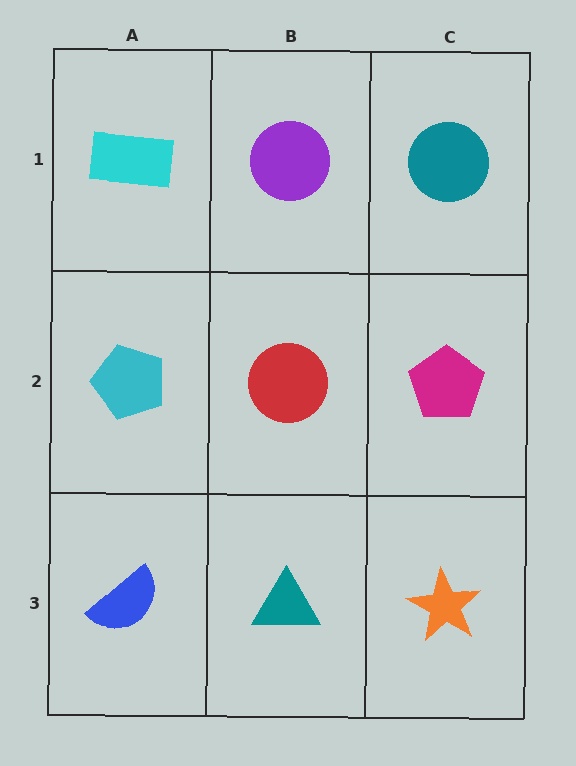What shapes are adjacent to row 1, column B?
A red circle (row 2, column B), a cyan rectangle (row 1, column A), a teal circle (row 1, column C).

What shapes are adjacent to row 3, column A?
A cyan pentagon (row 2, column A), a teal triangle (row 3, column B).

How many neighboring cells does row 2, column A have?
3.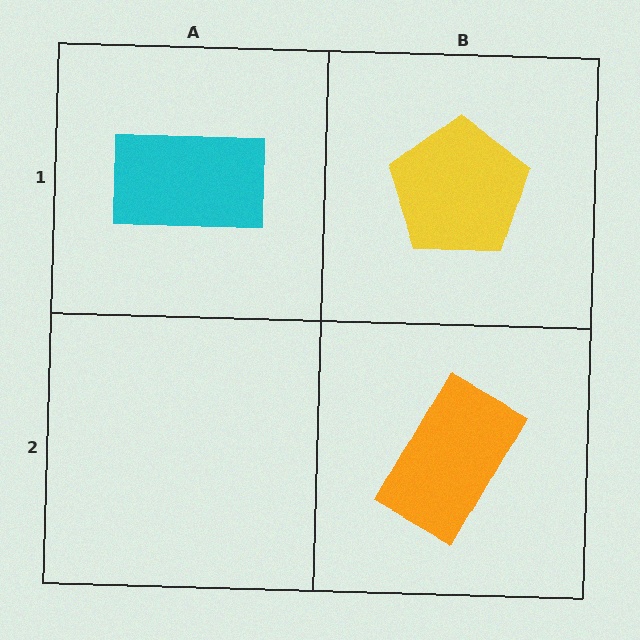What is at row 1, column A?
A cyan rectangle.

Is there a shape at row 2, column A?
No, that cell is empty.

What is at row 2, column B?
An orange rectangle.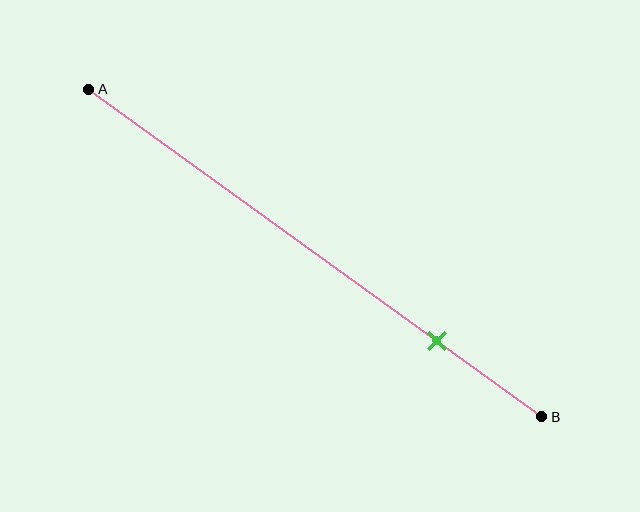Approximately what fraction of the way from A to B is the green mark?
The green mark is approximately 75% of the way from A to B.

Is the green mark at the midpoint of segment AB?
No, the mark is at about 75% from A, not at the 50% midpoint.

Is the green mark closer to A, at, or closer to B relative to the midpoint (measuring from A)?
The green mark is closer to point B than the midpoint of segment AB.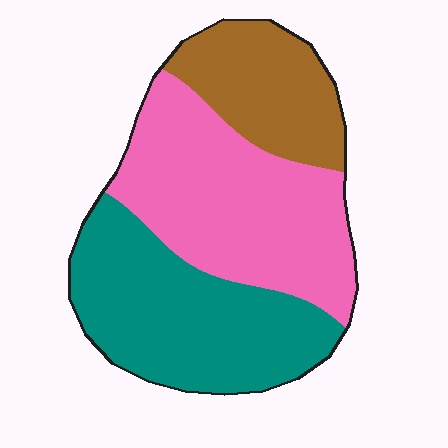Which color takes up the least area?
Brown, at roughly 20%.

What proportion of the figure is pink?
Pink takes up about two fifths (2/5) of the figure.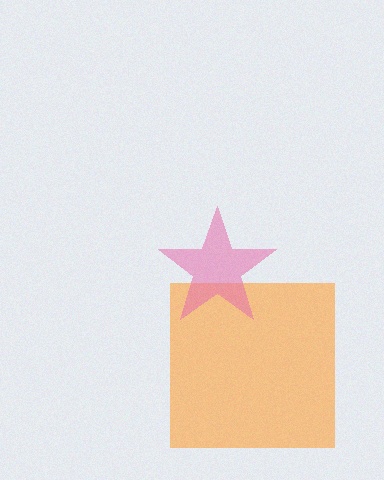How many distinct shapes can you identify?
There are 2 distinct shapes: an orange square, a pink star.